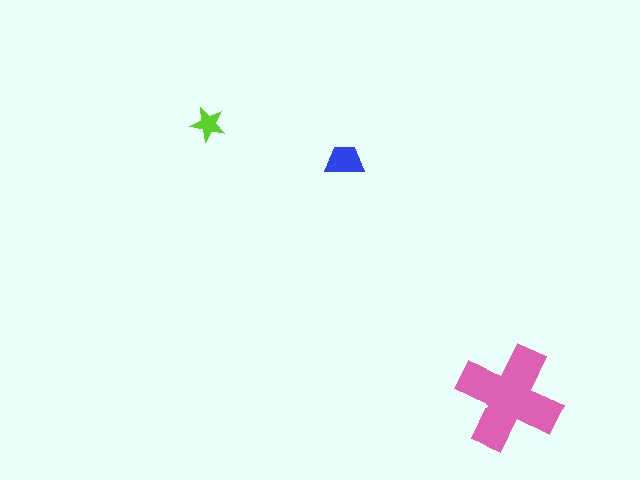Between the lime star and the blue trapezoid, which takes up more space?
The blue trapezoid.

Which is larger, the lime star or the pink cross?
The pink cross.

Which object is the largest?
The pink cross.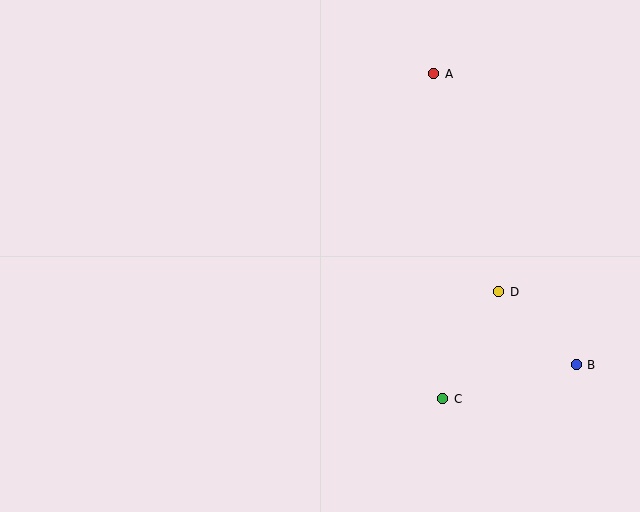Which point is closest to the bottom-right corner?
Point B is closest to the bottom-right corner.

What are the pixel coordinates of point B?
Point B is at (576, 365).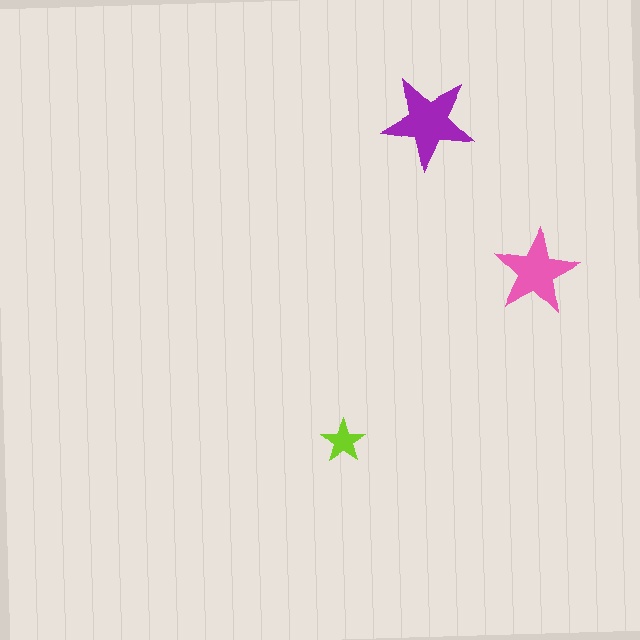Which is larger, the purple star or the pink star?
The purple one.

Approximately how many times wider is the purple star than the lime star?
About 2 times wider.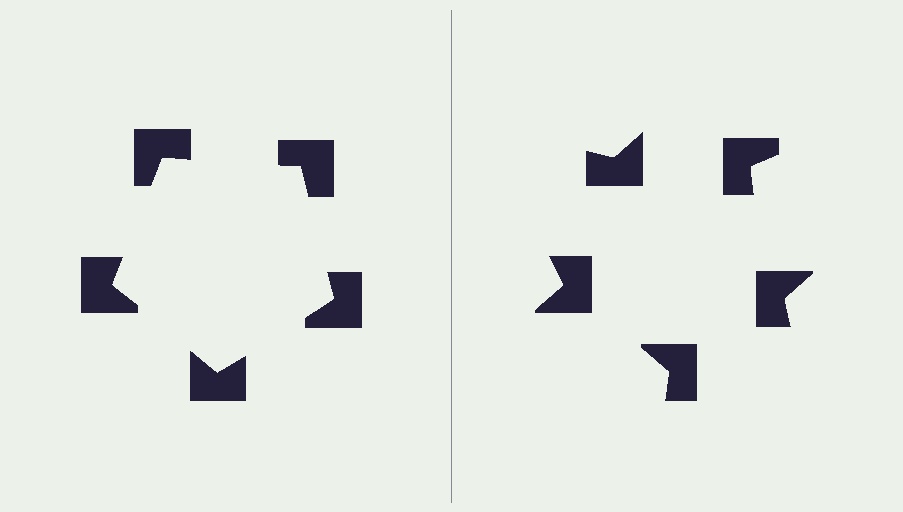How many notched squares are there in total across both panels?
10 — 5 on each side.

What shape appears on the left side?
An illusory pentagon.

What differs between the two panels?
The notched squares are positioned identically on both sides; only the wedge orientations differ. On the left they align to a pentagon; on the right they are misaligned.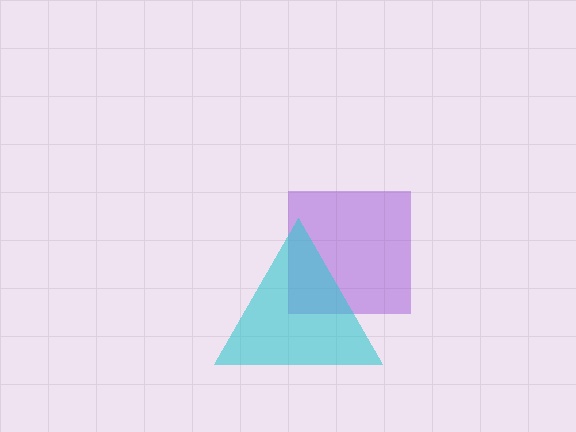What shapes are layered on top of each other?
The layered shapes are: a purple square, a cyan triangle.